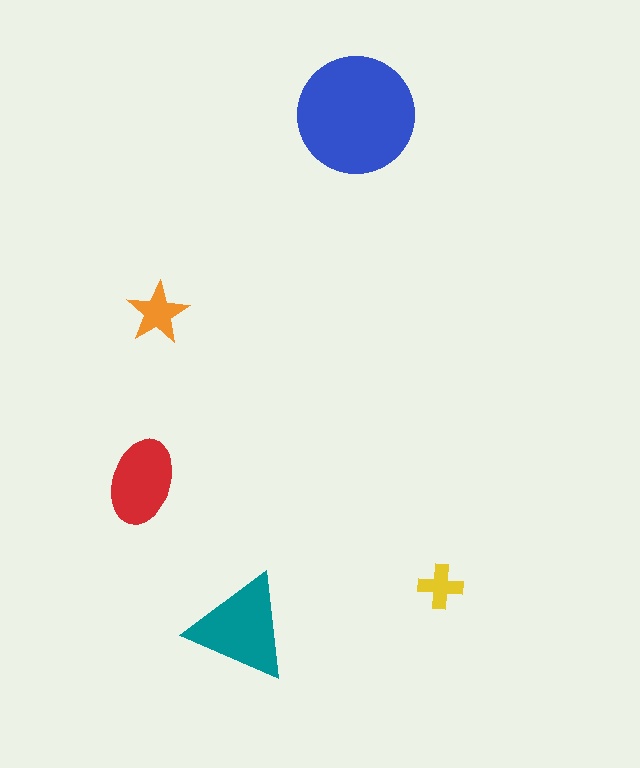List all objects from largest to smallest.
The blue circle, the teal triangle, the red ellipse, the orange star, the yellow cross.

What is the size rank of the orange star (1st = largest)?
4th.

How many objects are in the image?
There are 5 objects in the image.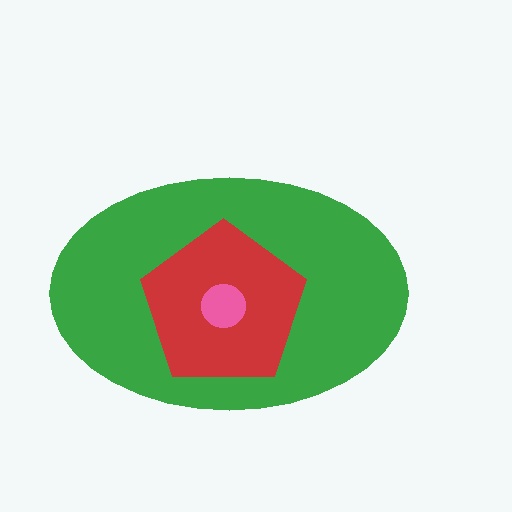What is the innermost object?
The pink circle.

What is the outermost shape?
The green ellipse.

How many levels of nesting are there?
3.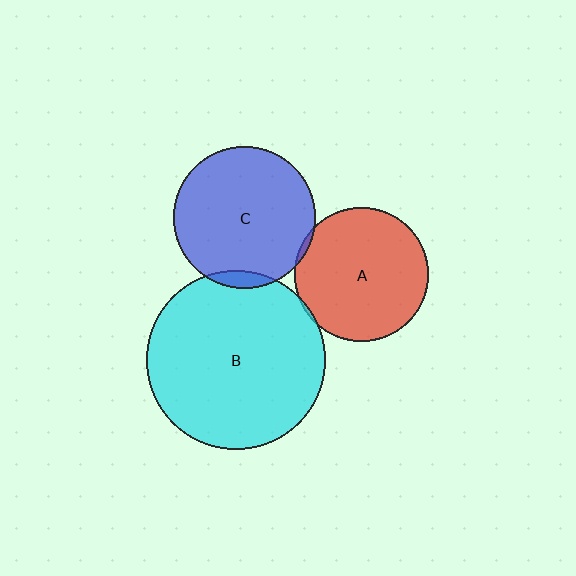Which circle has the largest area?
Circle B (cyan).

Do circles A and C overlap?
Yes.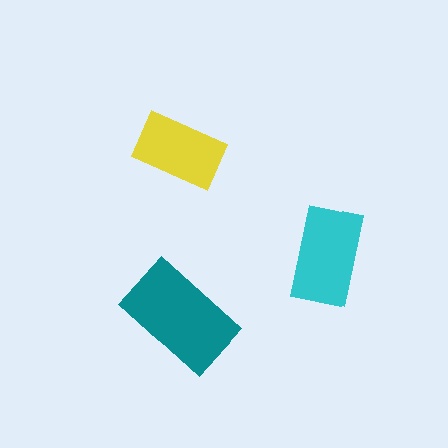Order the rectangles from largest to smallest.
the teal one, the cyan one, the yellow one.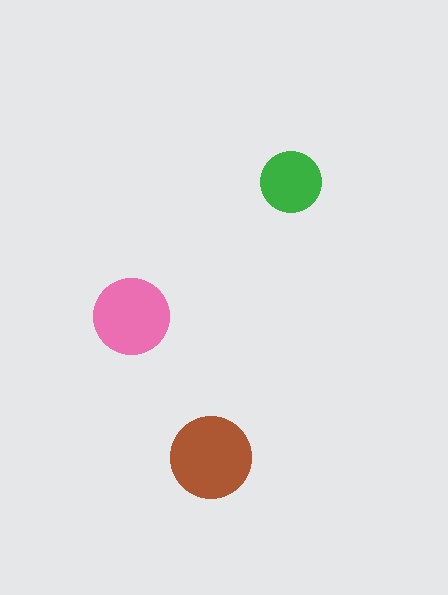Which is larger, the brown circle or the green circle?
The brown one.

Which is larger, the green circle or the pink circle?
The pink one.